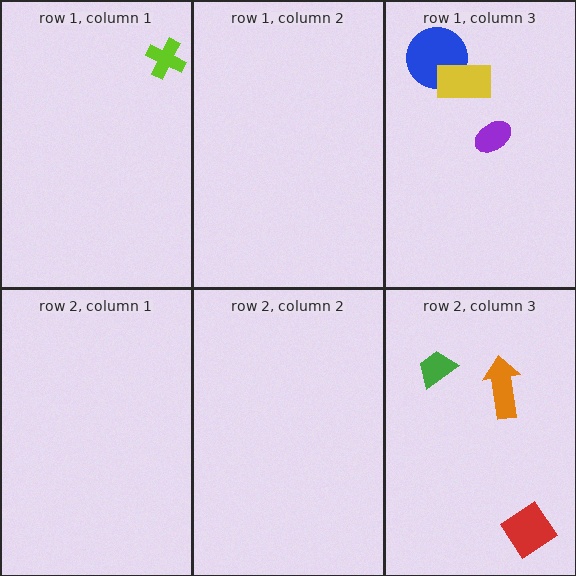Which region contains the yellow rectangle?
The row 1, column 3 region.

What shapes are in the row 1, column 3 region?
The blue circle, the yellow rectangle, the purple ellipse.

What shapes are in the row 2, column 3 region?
The red diamond, the green trapezoid, the orange arrow.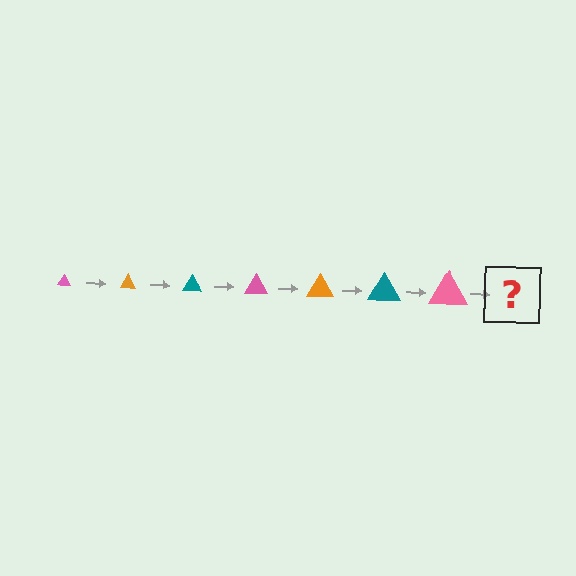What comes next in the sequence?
The next element should be an orange triangle, larger than the previous one.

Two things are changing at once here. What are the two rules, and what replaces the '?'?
The two rules are that the triangle grows larger each step and the color cycles through pink, orange, and teal. The '?' should be an orange triangle, larger than the previous one.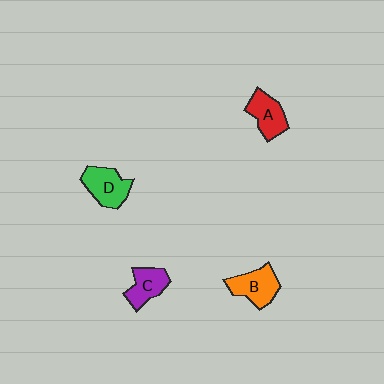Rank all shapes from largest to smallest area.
From largest to smallest: B (orange), D (green), A (red), C (purple).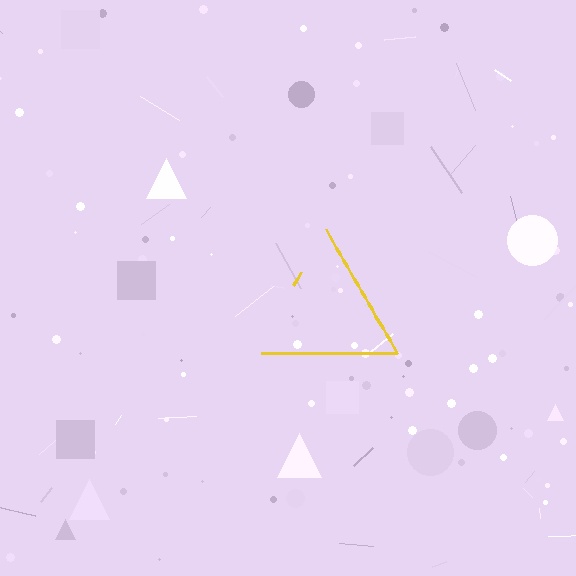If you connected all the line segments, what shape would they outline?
They would outline a triangle.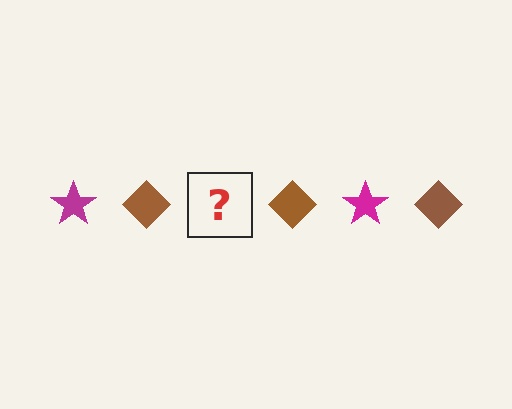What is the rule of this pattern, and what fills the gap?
The rule is that the pattern alternates between magenta star and brown diamond. The gap should be filled with a magenta star.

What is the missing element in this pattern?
The missing element is a magenta star.